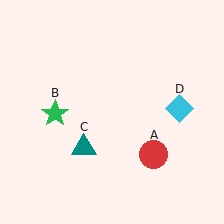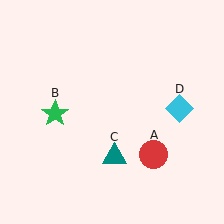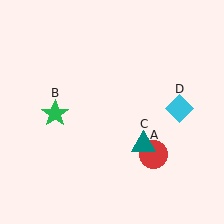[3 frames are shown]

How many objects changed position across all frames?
1 object changed position: teal triangle (object C).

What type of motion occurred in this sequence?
The teal triangle (object C) rotated counterclockwise around the center of the scene.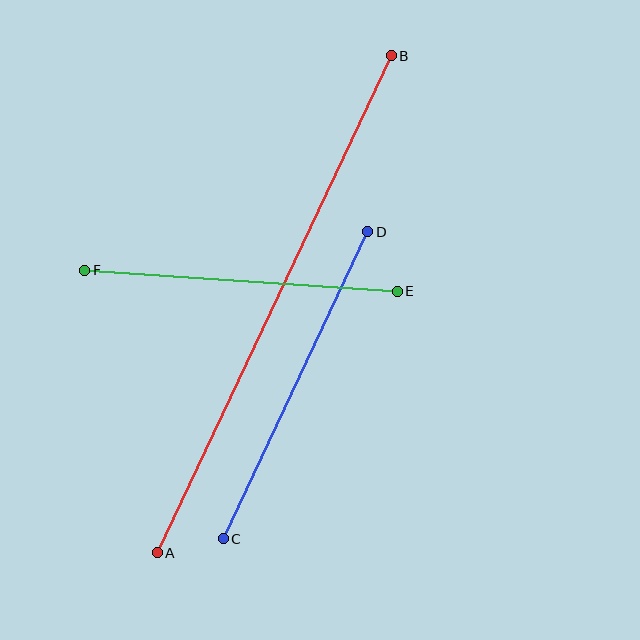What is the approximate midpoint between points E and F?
The midpoint is at approximately (241, 281) pixels.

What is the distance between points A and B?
The distance is approximately 549 pixels.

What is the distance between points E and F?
The distance is approximately 313 pixels.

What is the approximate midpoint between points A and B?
The midpoint is at approximately (274, 304) pixels.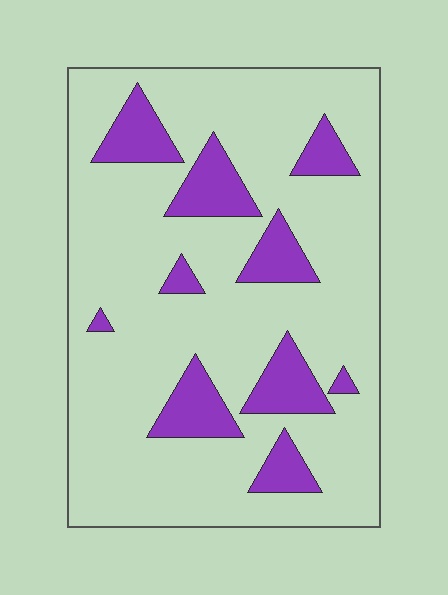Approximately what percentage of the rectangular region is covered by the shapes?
Approximately 20%.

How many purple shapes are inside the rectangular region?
10.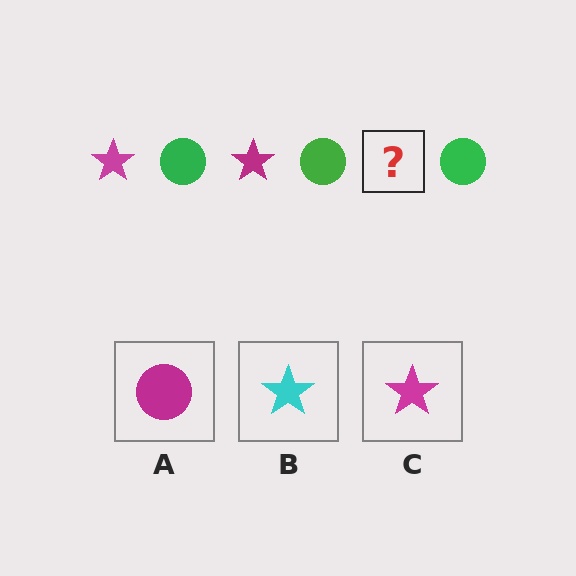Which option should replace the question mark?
Option C.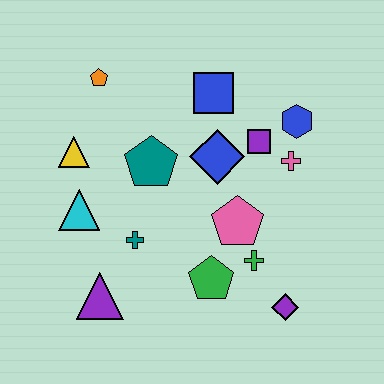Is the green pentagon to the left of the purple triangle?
No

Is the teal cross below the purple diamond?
No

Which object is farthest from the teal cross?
The blue hexagon is farthest from the teal cross.